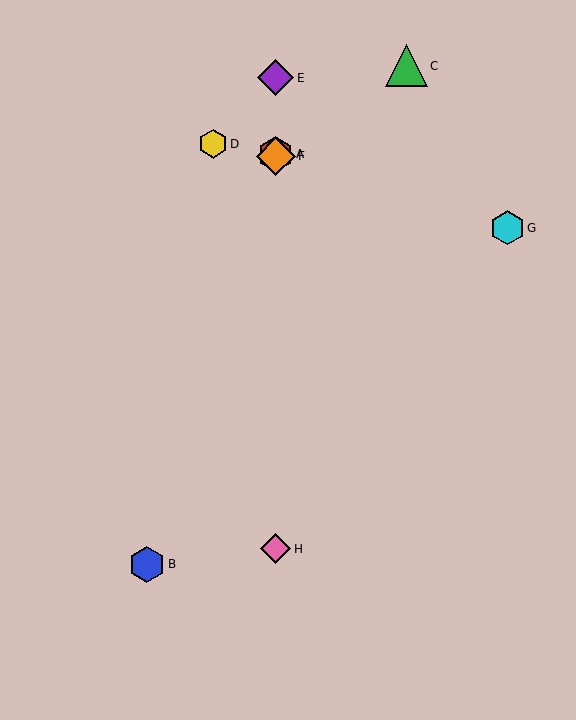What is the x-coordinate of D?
Object D is at x≈213.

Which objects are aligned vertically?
Objects A, E, F, H are aligned vertically.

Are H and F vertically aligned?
Yes, both are at x≈276.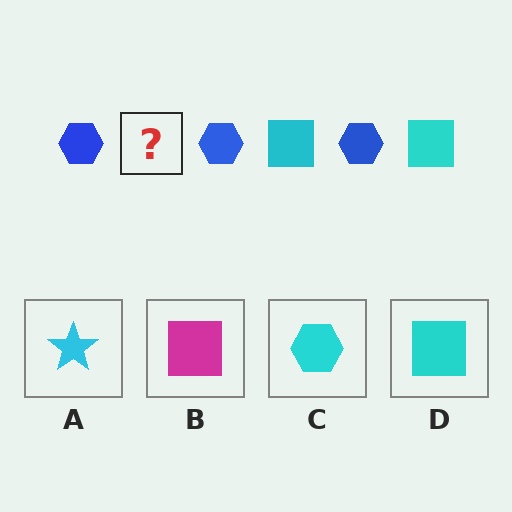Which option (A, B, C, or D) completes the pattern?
D.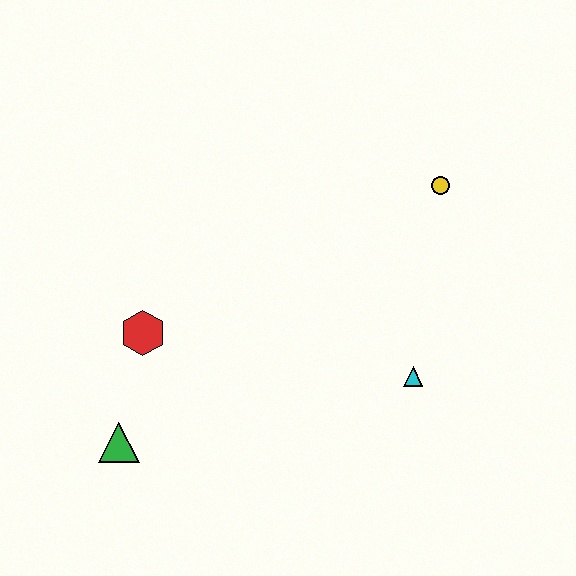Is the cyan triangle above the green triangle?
Yes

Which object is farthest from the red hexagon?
The yellow circle is farthest from the red hexagon.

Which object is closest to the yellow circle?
The cyan triangle is closest to the yellow circle.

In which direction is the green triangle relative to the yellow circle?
The green triangle is to the left of the yellow circle.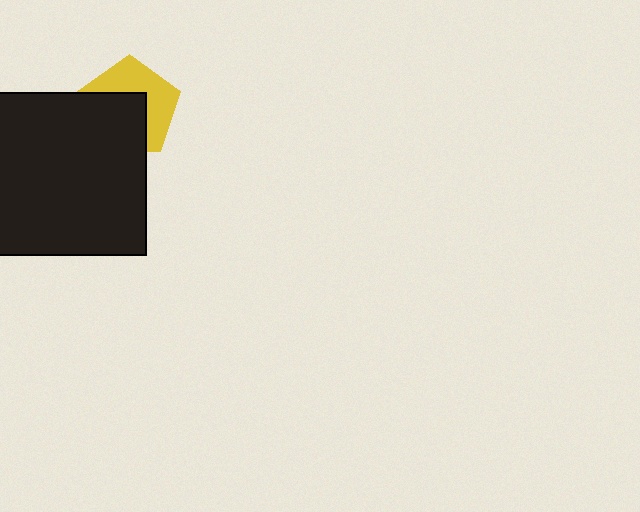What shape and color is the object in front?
The object in front is a black square.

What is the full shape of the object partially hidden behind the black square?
The partially hidden object is a yellow pentagon.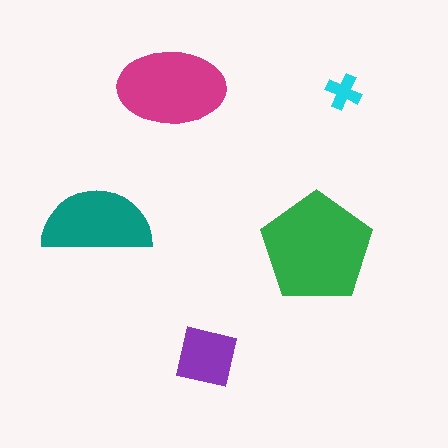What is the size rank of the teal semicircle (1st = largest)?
3rd.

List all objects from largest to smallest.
The green pentagon, the magenta ellipse, the teal semicircle, the purple square, the cyan cross.